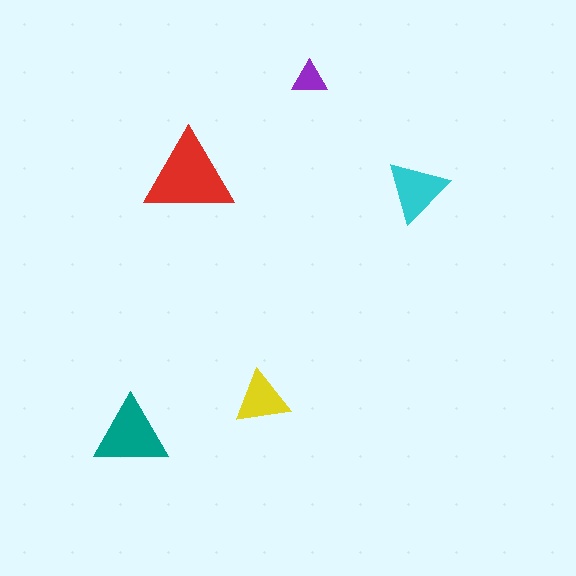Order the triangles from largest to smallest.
the red one, the teal one, the cyan one, the yellow one, the purple one.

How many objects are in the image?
There are 5 objects in the image.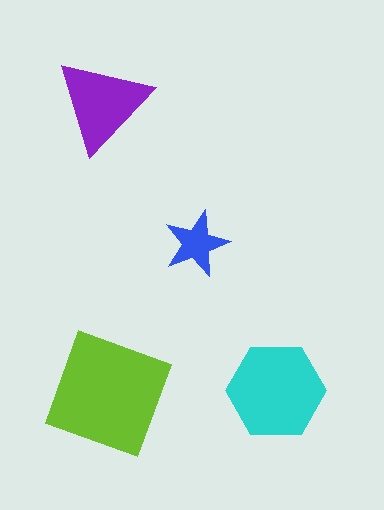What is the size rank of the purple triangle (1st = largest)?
3rd.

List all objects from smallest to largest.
The blue star, the purple triangle, the cyan hexagon, the lime square.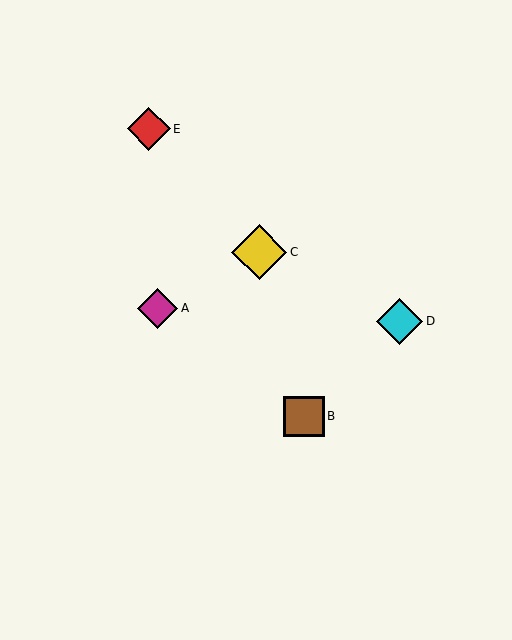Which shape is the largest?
The yellow diamond (labeled C) is the largest.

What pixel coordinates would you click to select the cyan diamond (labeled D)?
Click at (400, 321) to select the cyan diamond D.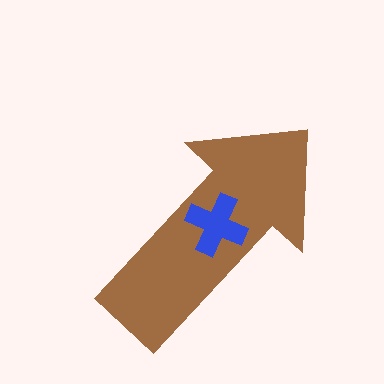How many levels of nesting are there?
2.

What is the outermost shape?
The brown arrow.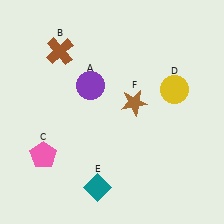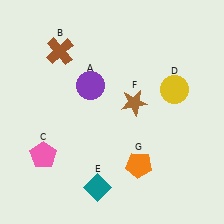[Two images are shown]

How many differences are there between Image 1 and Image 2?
There is 1 difference between the two images.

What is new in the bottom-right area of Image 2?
An orange pentagon (G) was added in the bottom-right area of Image 2.